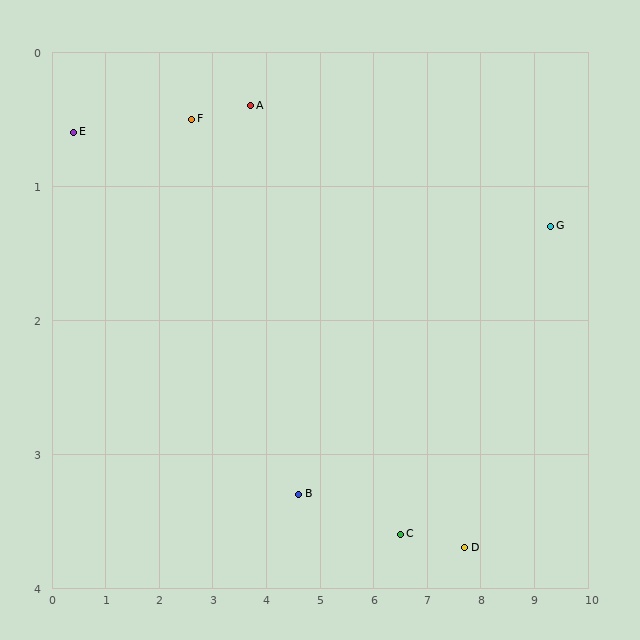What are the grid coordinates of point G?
Point G is at approximately (9.3, 1.3).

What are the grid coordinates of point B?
Point B is at approximately (4.6, 3.3).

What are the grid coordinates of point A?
Point A is at approximately (3.7, 0.4).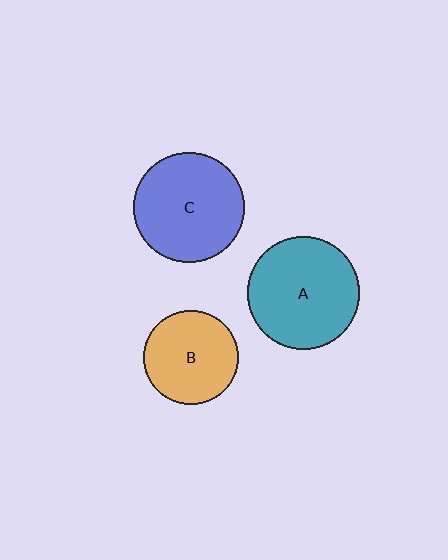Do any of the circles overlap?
No, none of the circles overlap.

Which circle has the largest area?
Circle A (teal).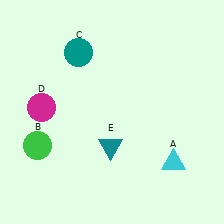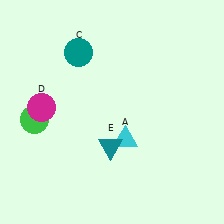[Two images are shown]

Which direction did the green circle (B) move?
The green circle (B) moved up.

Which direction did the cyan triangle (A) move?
The cyan triangle (A) moved left.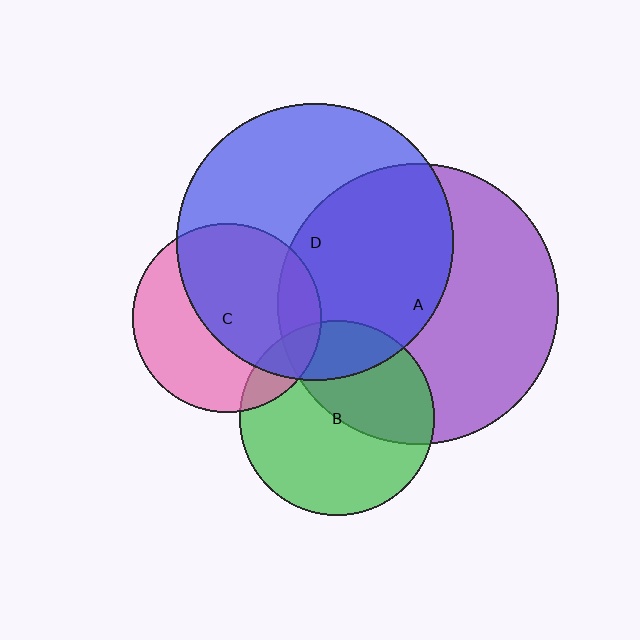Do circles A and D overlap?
Yes.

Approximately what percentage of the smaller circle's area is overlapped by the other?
Approximately 50%.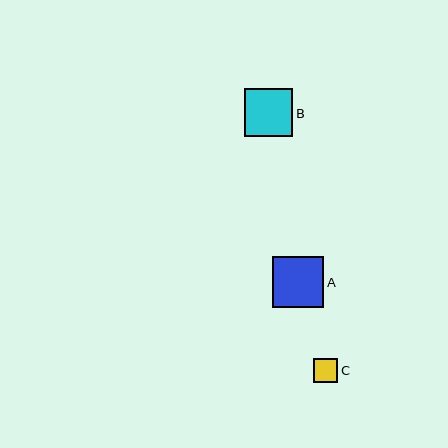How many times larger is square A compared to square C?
Square A is approximately 2.1 times the size of square C.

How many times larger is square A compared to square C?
Square A is approximately 2.1 times the size of square C.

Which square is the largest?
Square A is the largest with a size of approximately 51 pixels.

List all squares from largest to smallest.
From largest to smallest: A, B, C.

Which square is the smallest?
Square C is the smallest with a size of approximately 24 pixels.